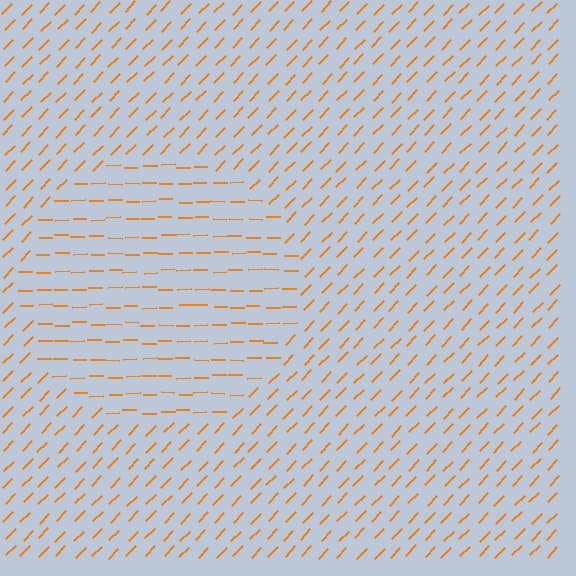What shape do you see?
I see a circle.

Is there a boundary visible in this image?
Yes, there is a texture boundary formed by a change in line orientation.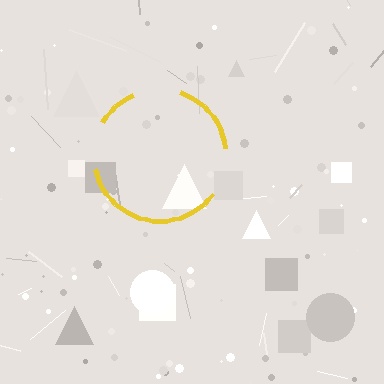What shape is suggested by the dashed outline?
The dashed outline suggests a circle.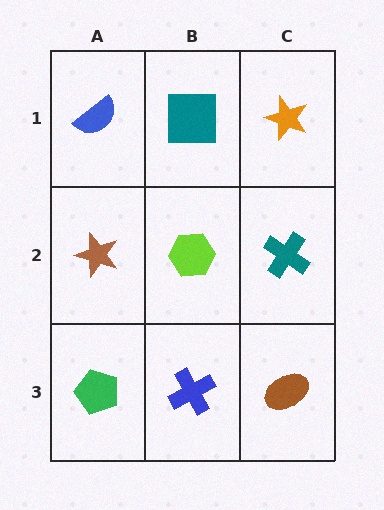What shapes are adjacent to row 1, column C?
A teal cross (row 2, column C), a teal square (row 1, column B).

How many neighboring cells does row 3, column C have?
2.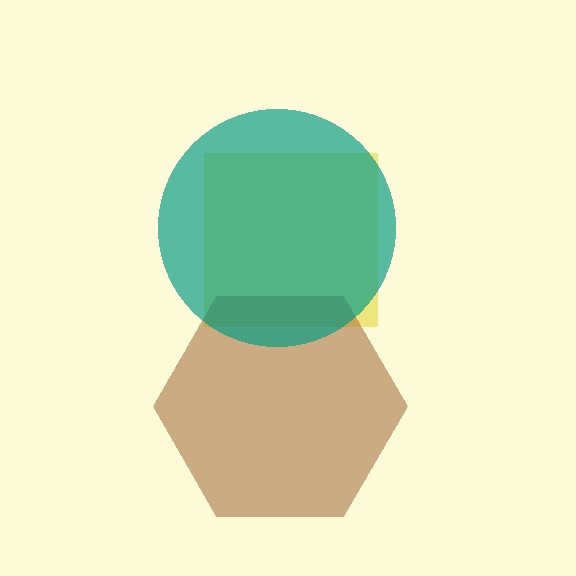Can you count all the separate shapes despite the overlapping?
Yes, there are 3 separate shapes.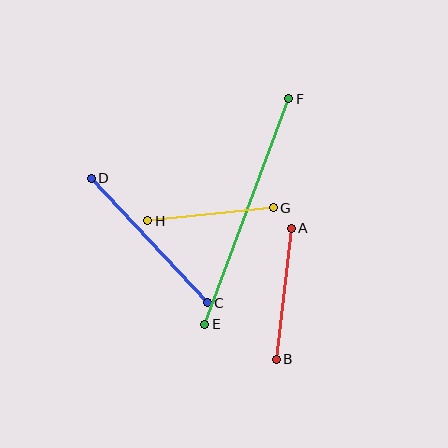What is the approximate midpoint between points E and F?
The midpoint is at approximately (247, 211) pixels.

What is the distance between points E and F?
The distance is approximately 240 pixels.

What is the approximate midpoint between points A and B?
The midpoint is at approximately (284, 294) pixels.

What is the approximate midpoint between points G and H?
The midpoint is at approximately (210, 214) pixels.